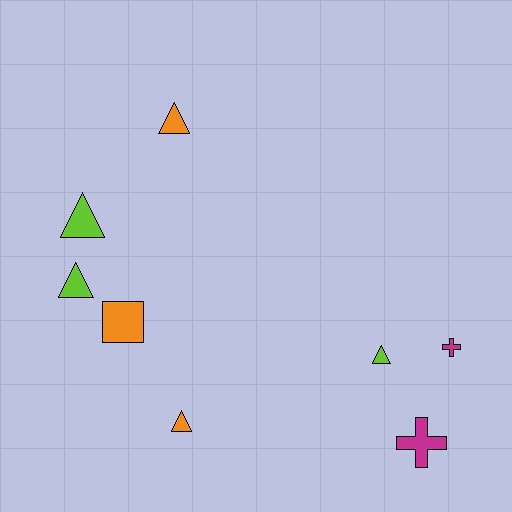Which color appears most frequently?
Orange, with 3 objects.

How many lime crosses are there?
There are no lime crosses.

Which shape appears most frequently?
Triangle, with 5 objects.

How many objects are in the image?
There are 8 objects.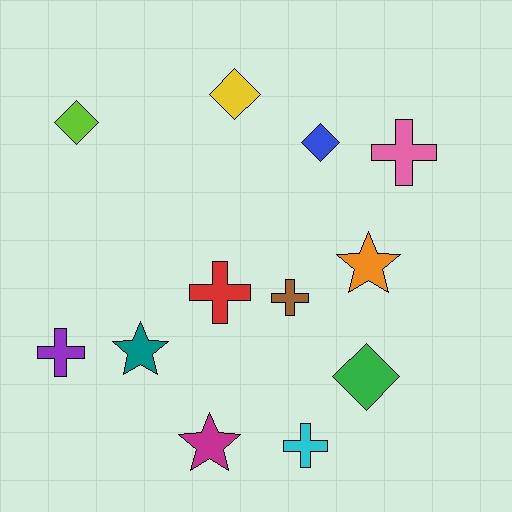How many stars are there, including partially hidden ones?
There are 3 stars.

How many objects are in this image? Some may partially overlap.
There are 12 objects.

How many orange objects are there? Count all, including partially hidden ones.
There is 1 orange object.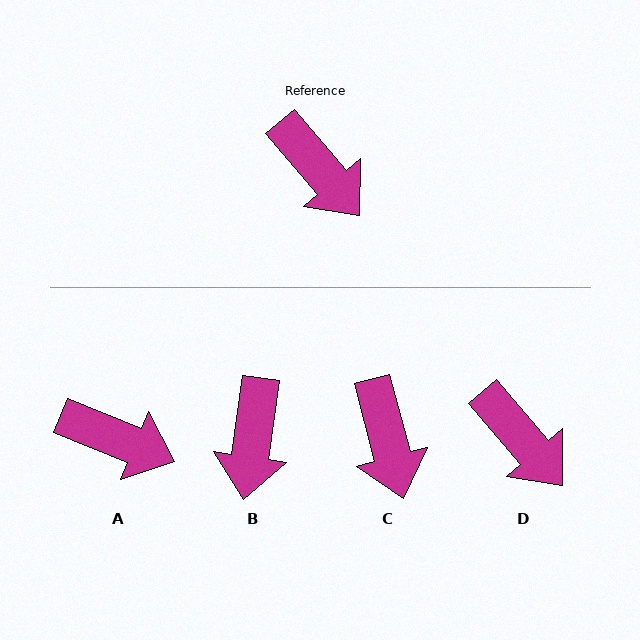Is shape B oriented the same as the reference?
No, it is off by about 49 degrees.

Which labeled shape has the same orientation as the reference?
D.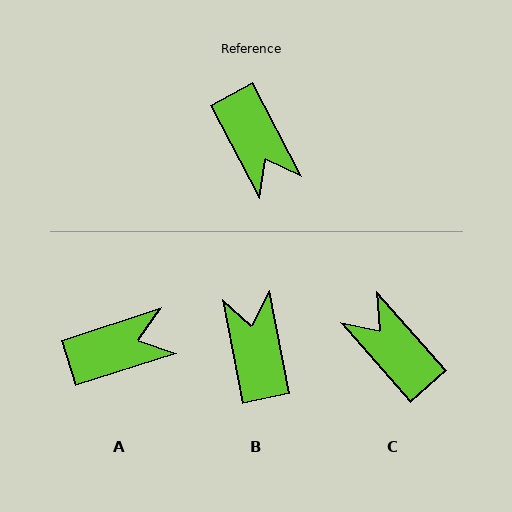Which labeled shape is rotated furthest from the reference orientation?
C, about 167 degrees away.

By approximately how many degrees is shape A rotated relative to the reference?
Approximately 80 degrees counter-clockwise.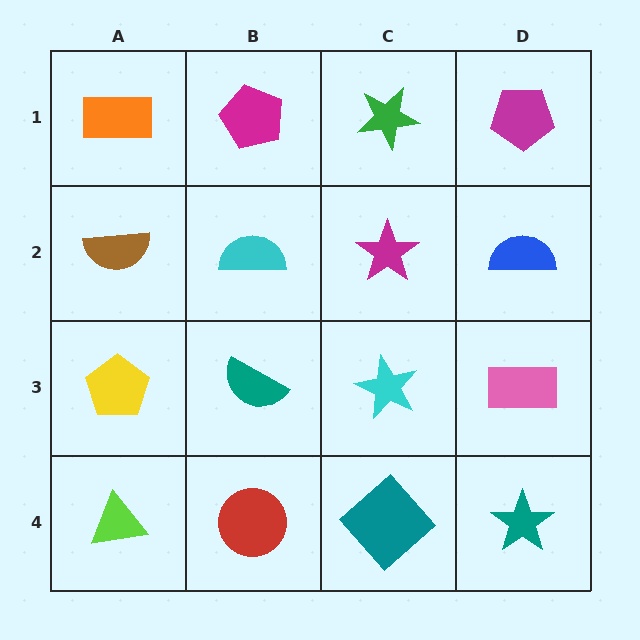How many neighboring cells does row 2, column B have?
4.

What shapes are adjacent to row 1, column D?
A blue semicircle (row 2, column D), a green star (row 1, column C).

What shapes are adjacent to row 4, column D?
A pink rectangle (row 3, column D), a teal diamond (row 4, column C).